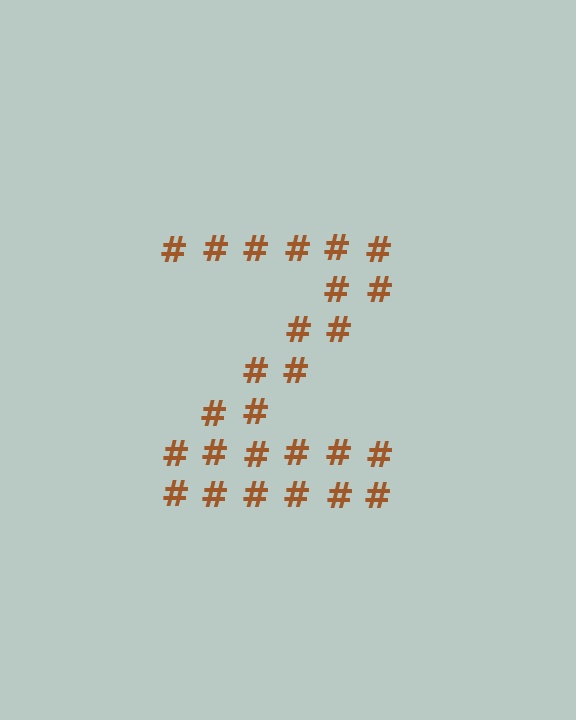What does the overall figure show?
The overall figure shows the letter Z.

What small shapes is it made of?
It is made of small hash symbols.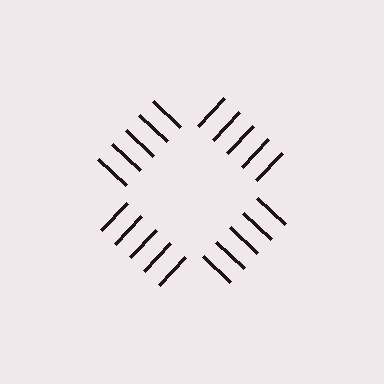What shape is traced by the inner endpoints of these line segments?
An illusory square — the line segments terminate on its edges but no continuous stroke is drawn.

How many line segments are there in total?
20 — 5 along each of the 4 edges.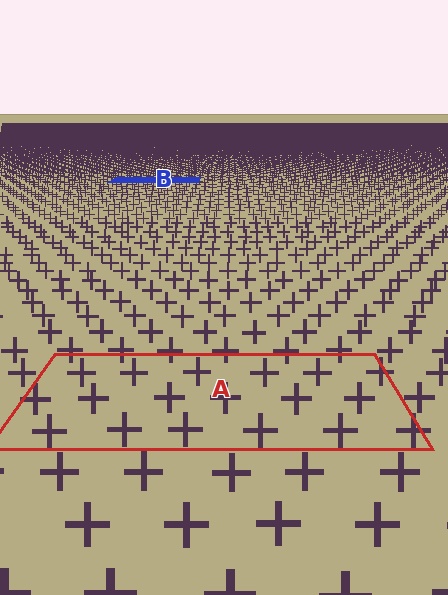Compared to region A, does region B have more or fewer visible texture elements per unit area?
Region B has more texture elements per unit area — they are packed more densely because it is farther away.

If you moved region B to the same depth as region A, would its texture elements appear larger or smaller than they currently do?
They would appear larger. At a closer depth, the same texture elements are projected at a bigger on-screen size.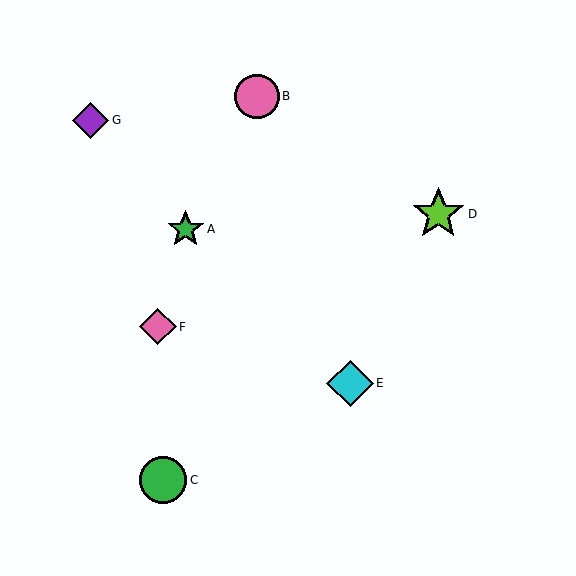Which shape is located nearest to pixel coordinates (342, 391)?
The cyan diamond (labeled E) at (350, 383) is nearest to that location.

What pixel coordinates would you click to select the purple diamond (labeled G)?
Click at (91, 120) to select the purple diamond G.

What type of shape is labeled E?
Shape E is a cyan diamond.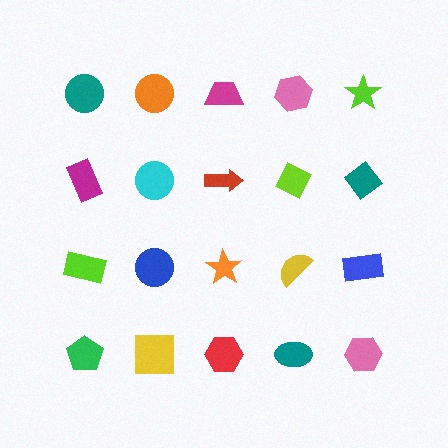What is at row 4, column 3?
A red hexagon.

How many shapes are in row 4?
5 shapes.